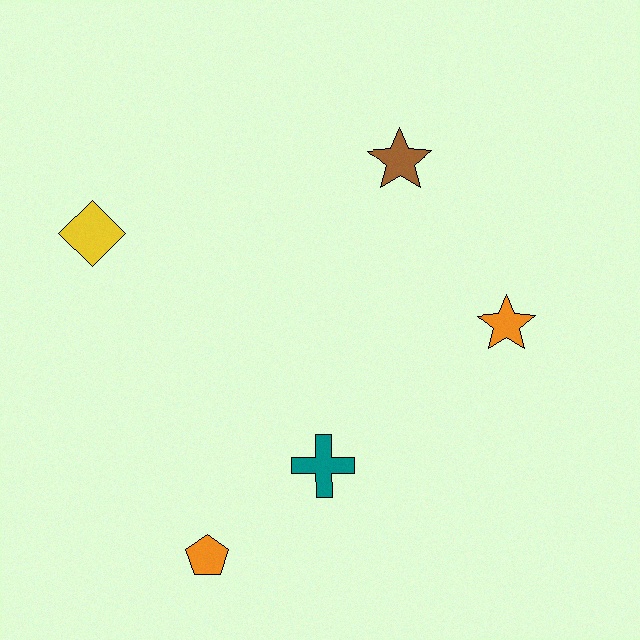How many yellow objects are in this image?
There is 1 yellow object.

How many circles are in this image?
There are no circles.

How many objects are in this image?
There are 5 objects.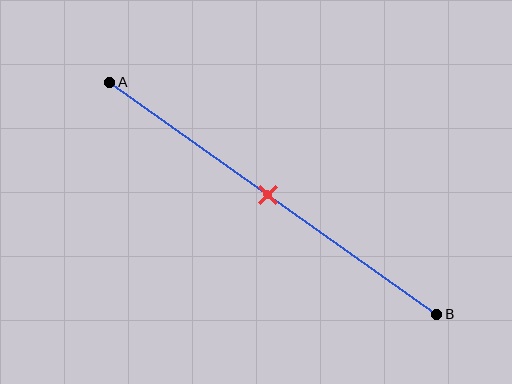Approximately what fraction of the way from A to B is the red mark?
The red mark is approximately 50% of the way from A to B.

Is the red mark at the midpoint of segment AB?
Yes, the mark is approximately at the midpoint.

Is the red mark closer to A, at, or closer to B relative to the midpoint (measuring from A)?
The red mark is approximately at the midpoint of segment AB.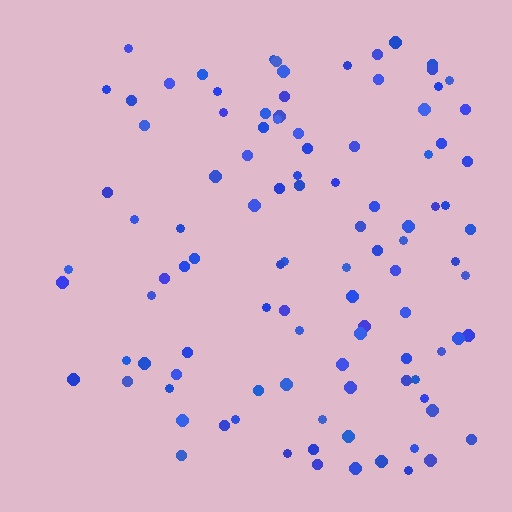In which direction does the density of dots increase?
From left to right, with the right side densest.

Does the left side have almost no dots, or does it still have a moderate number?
Still a moderate number, just noticeably fewer than the right.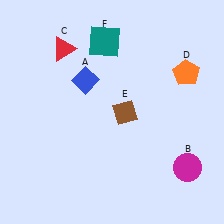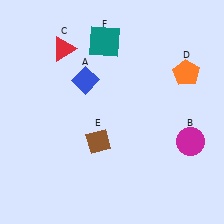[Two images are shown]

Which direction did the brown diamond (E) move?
The brown diamond (E) moved down.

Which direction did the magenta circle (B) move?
The magenta circle (B) moved up.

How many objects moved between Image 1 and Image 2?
2 objects moved between the two images.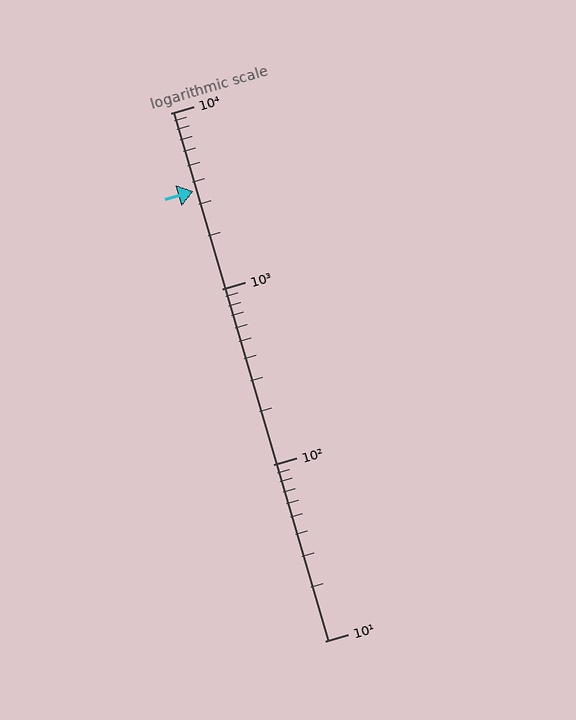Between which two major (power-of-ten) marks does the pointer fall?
The pointer is between 1000 and 10000.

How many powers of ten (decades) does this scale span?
The scale spans 3 decades, from 10 to 10000.